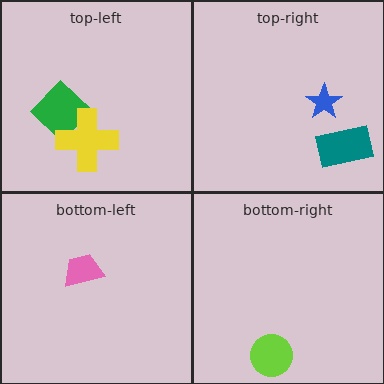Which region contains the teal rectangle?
The top-right region.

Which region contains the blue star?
The top-right region.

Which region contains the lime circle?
The bottom-right region.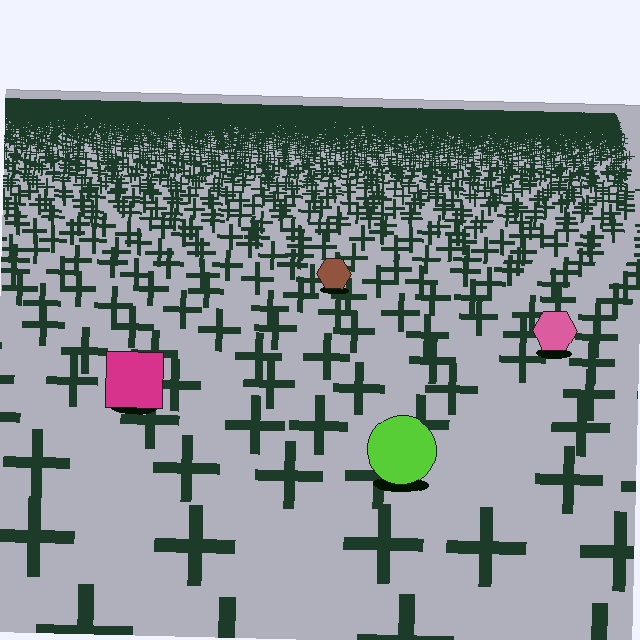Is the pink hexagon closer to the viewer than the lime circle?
No. The lime circle is closer — you can tell from the texture gradient: the ground texture is coarser near it.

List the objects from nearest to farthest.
From nearest to farthest: the lime circle, the magenta square, the pink hexagon, the brown hexagon.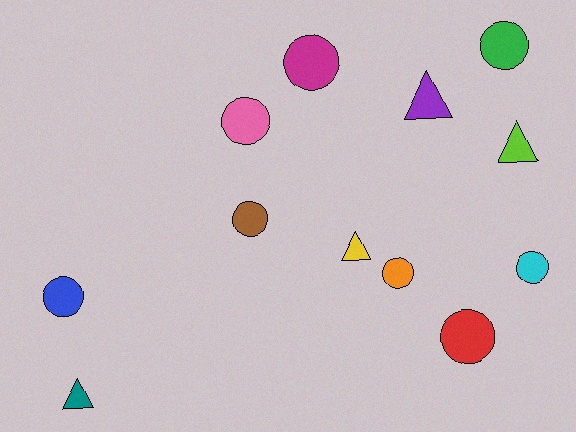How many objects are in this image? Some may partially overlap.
There are 12 objects.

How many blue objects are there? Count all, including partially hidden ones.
There is 1 blue object.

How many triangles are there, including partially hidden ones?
There are 4 triangles.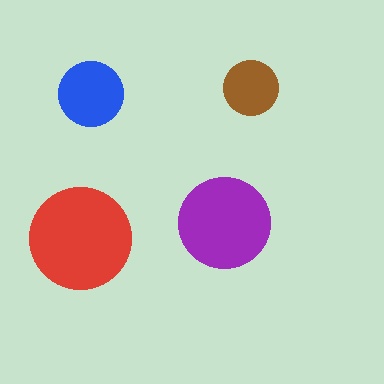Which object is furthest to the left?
The red circle is leftmost.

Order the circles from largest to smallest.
the red one, the purple one, the blue one, the brown one.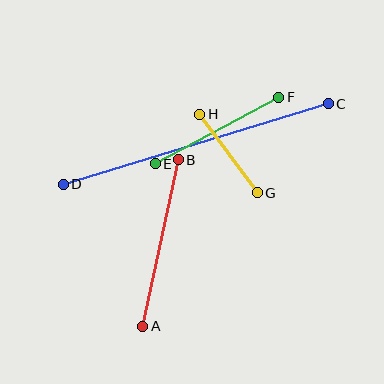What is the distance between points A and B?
The distance is approximately 171 pixels.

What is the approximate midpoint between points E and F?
The midpoint is at approximately (217, 131) pixels.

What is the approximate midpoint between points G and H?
The midpoint is at approximately (228, 154) pixels.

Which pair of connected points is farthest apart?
Points C and D are farthest apart.